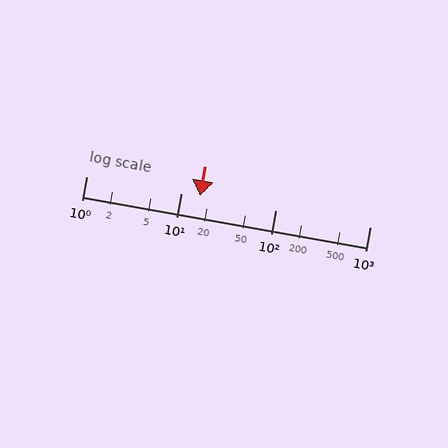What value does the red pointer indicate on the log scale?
The pointer indicates approximately 16.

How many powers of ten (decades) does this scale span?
The scale spans 3 decades, from 1 to 1000.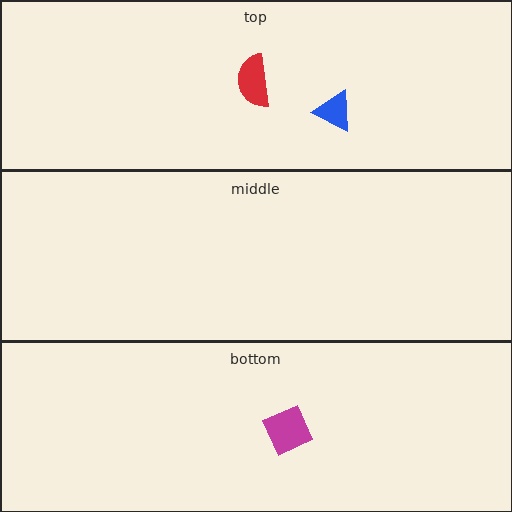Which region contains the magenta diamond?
The bottom region.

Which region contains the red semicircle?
The top region.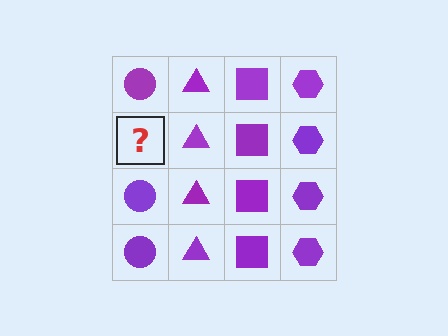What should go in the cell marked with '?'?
The missing cell should contain a purple circle.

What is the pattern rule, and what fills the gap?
The rule is that each column has a consistent shape. The gap should be filled with a purple circle.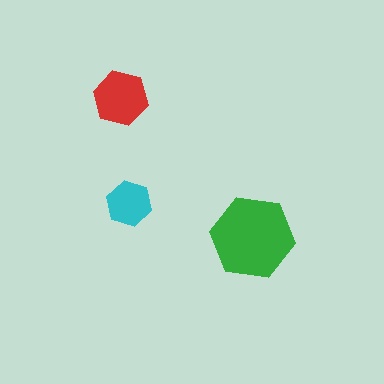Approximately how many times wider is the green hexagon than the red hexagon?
About 1.5 times wider.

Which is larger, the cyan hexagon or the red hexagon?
The red one.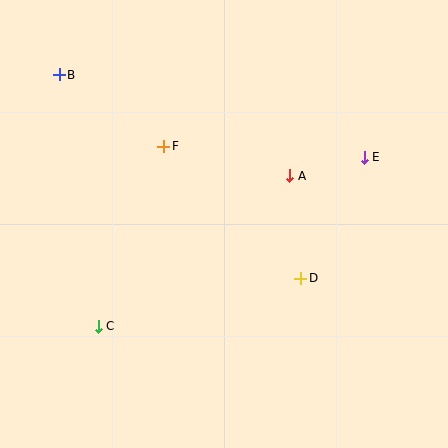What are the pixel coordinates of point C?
Point C is at (98, 326).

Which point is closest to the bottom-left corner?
Point C is closest to the bottom-left corner.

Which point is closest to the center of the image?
Point A at (290, 176) is closest to the center.